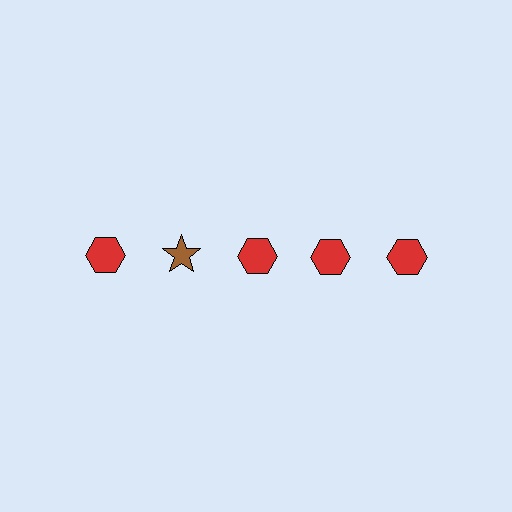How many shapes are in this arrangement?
There are 5 shapes arranged in a grid pattern.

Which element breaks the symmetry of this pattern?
The brown star in the top row, second from left column breaks the symmetry. All other shapes are red hexagons.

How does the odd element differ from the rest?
It differs in both color (brown instead of red) and shape (star instead of hexagon).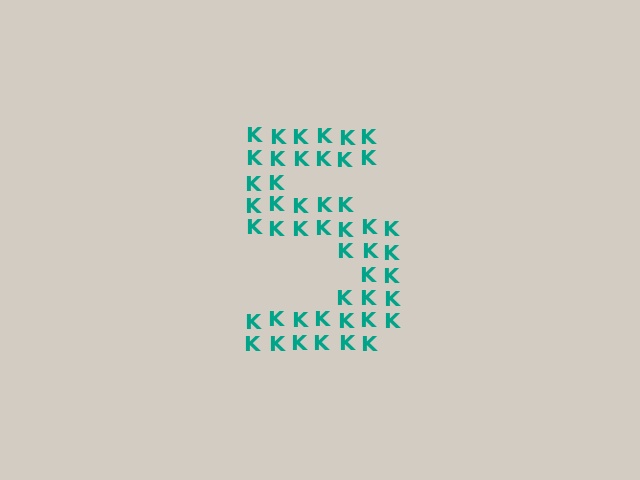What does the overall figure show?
The overall figure shows the digit 5.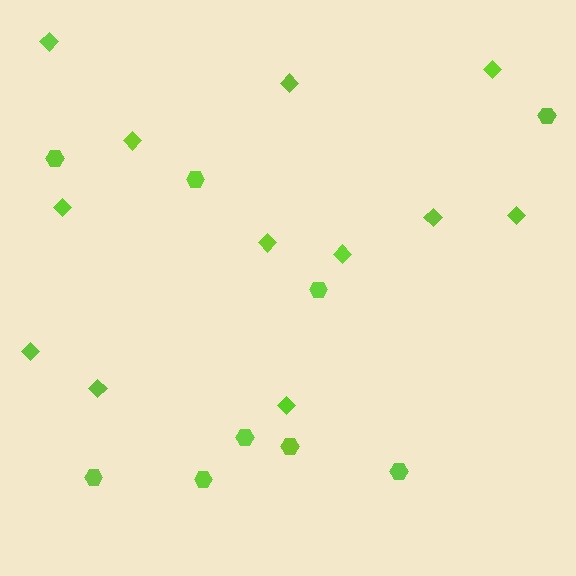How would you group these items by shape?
There are 2 groups: one group of diamonds (12) and one group of hexagons (9).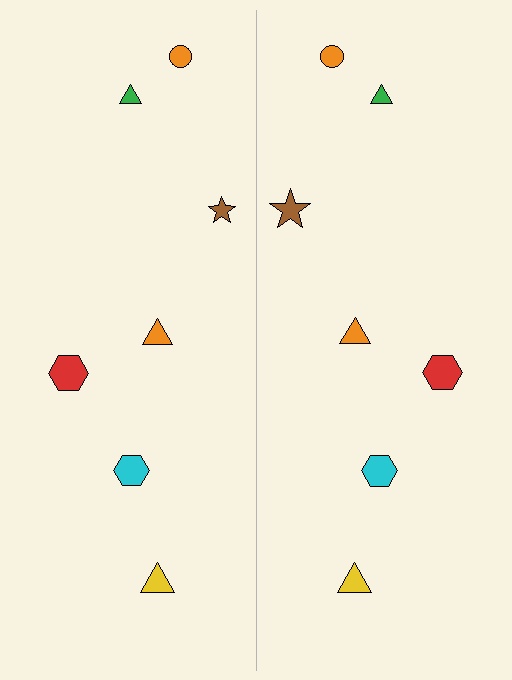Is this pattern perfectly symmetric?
No, the pattern is not perfectly symmetric. The brown star on the right side has a different size than its mirror counterpart.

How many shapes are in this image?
There are 14 shapes in this image.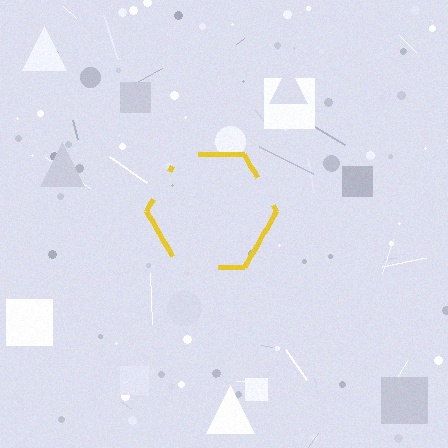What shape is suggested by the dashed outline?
The dashed outline suggests a hexagon.